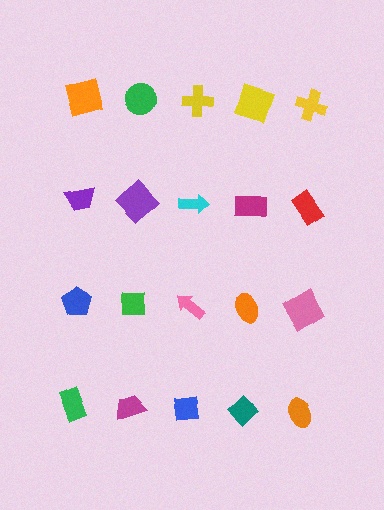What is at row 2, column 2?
A purple diamond.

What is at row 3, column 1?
A blue pentagon.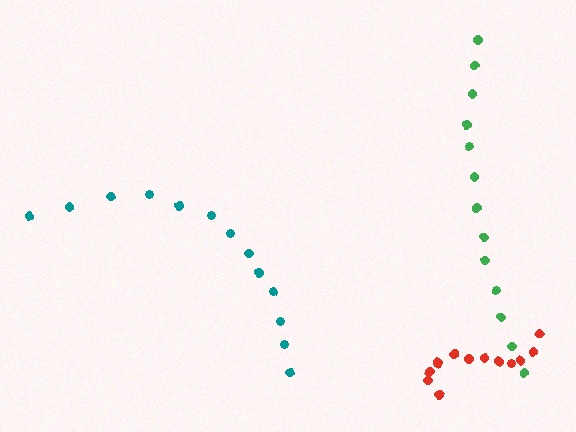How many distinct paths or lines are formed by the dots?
There are 3 distinct paths.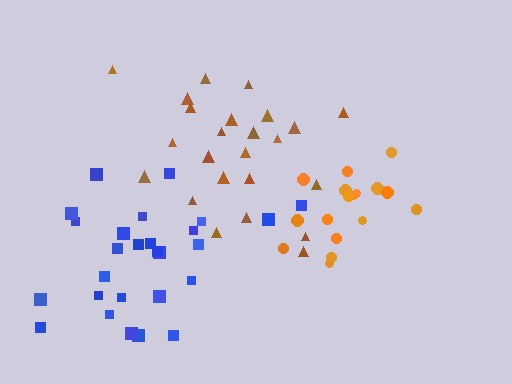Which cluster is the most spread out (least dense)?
Brown.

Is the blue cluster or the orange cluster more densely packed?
Orange.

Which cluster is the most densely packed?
Orange.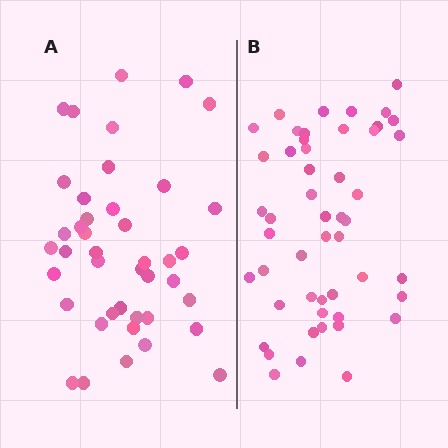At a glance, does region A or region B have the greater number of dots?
Region B (the right region) has more dots.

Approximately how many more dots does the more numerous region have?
Region B has roughly 8 or so more dots than region A.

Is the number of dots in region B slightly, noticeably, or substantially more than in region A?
Region B has only slightly more — the two regions are fairly close. The ratio is roughly 1.2 to 1.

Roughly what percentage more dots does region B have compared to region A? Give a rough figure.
About 20% more.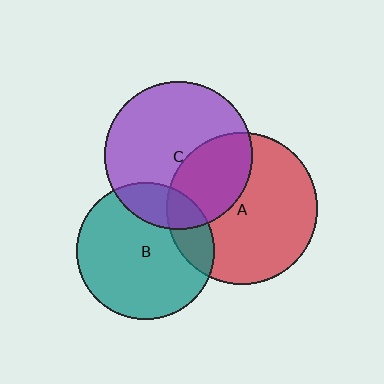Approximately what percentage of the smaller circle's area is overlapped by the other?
Approximately 20%.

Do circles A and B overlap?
Yes.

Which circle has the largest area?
Circle A (red).